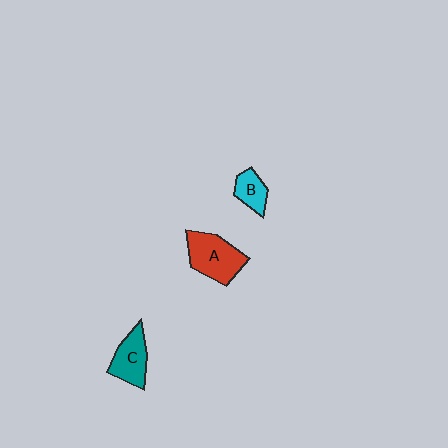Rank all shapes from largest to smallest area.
From largest to smallest: A (red), C (teal), B (cyan).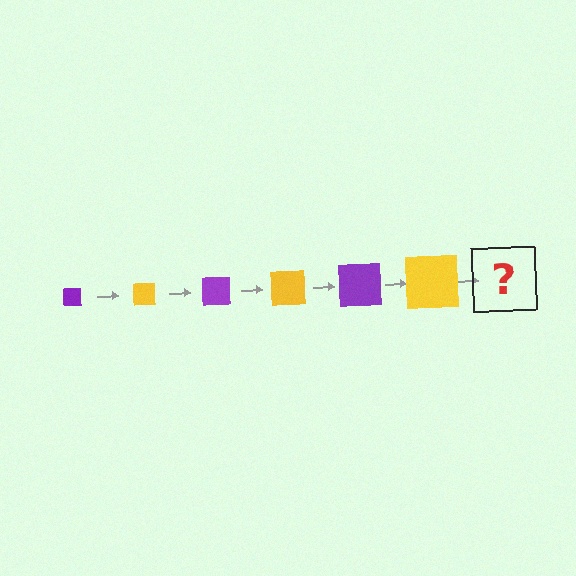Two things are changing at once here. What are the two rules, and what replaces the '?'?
The two rules are that the square grows larger each step and the color cycles through purple and yellow. The '?' should be a purple square, larger than the previous one.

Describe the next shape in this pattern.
It should be a purple square, larger than the previous one.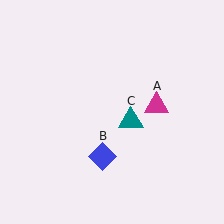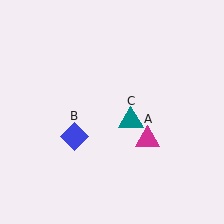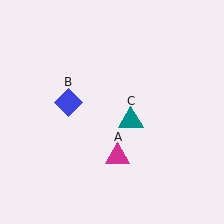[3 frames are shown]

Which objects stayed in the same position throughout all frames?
Teal triangle (object C) remained stationary.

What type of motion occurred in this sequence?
The magenta triangle (object A), blue diamond (object B) rotated clockwise around the center of the scene.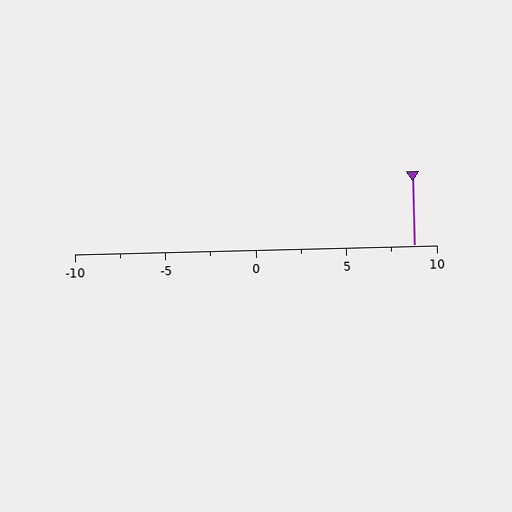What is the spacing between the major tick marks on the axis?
The major ticks are spaced 5 apart.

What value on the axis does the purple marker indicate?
The marker indicates approximately 8.8.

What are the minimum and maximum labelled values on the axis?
The axis runs from -10 to 10.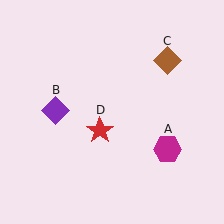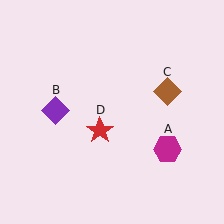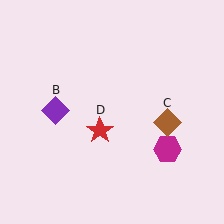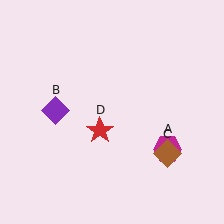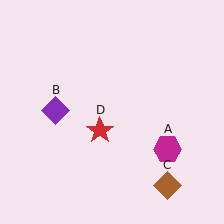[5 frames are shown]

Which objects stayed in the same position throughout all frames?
Magenta hexagon (object A) and purple diamond (object B) and red star (object D) remained stationary.